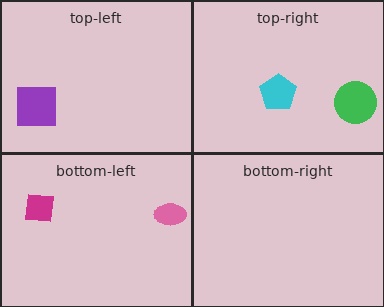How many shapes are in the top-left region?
1.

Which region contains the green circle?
The top-right region.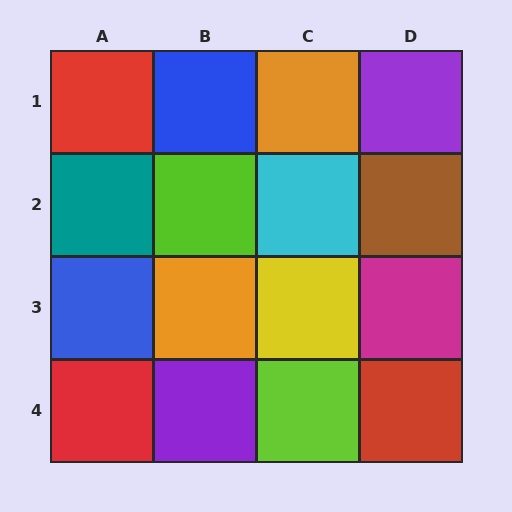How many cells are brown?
1 cell is brown.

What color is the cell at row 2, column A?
Teal.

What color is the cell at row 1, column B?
Blue.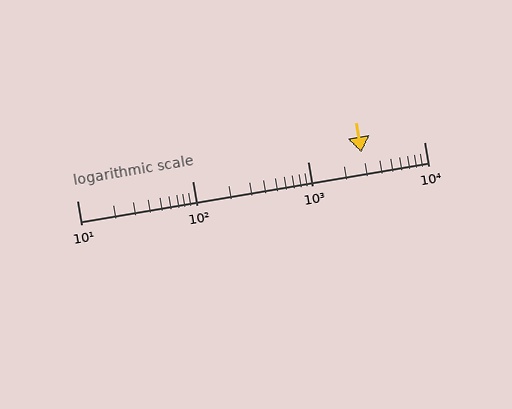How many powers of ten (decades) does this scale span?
The scale spans 3 decades, from 10 to 10000.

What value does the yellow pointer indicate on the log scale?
The pointer indicates approximately 2900.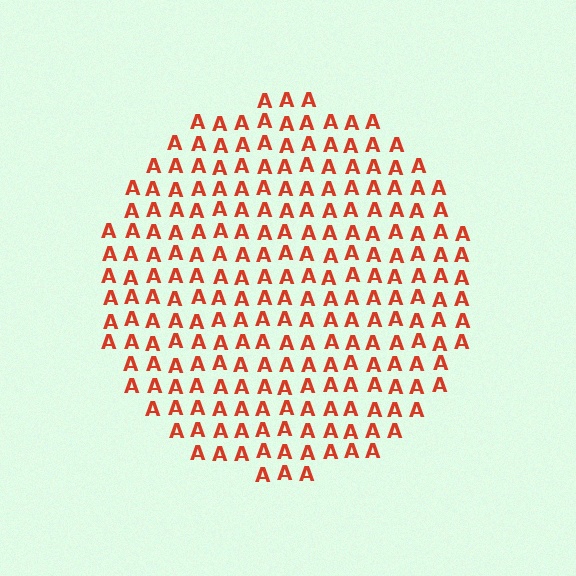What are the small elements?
The small elements are letter A's.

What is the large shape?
The large shape is a circle.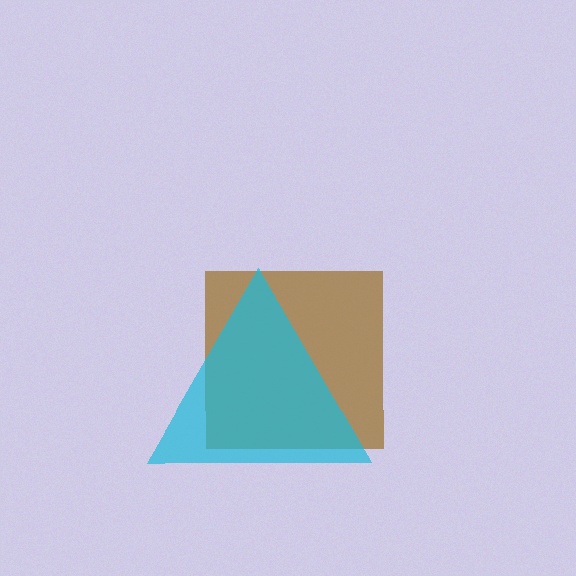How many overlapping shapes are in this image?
There are 2 overlapping shapes in the image.